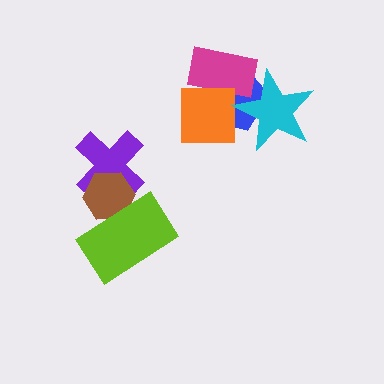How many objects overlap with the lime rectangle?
1 object overlaps with the lime rectangle.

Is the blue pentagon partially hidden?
Yes, it is partially covered by another shape.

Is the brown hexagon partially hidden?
Yes, it is partially covered by another shape.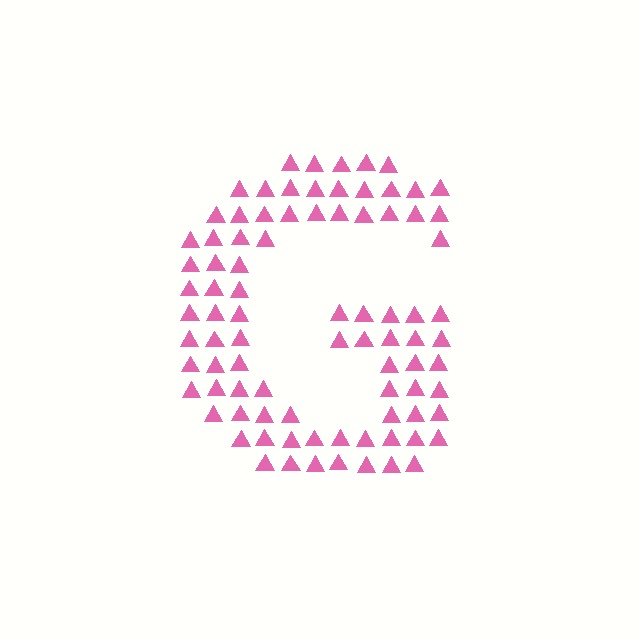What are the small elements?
The small elements are triangles.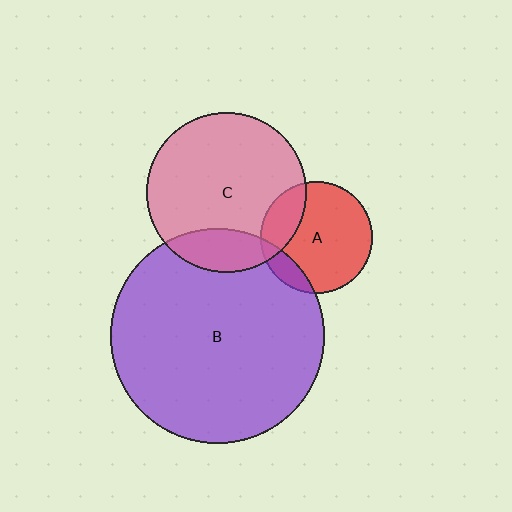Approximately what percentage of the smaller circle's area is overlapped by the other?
Approximately 20%.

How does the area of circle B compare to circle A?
Approximately 3.7 times.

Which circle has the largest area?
Circle B (purple).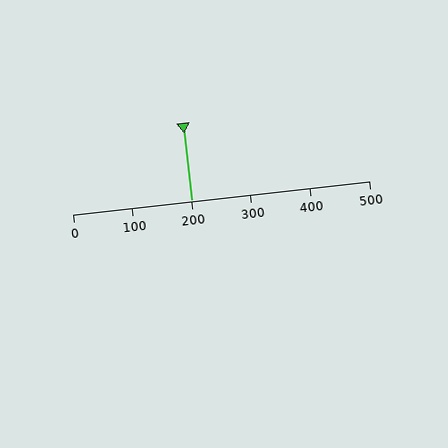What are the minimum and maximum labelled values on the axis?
The axis runs from 0 to 500.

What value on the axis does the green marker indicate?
The marker indicates approximately 200.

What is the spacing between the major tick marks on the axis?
The major ticks are spaced 100 apart.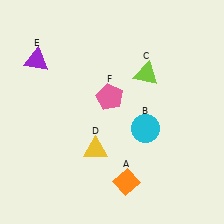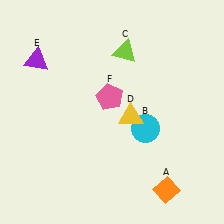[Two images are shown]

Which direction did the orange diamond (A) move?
The orange diamond (A) moved right.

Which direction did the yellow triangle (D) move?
The yellow triangle (D) moved right.